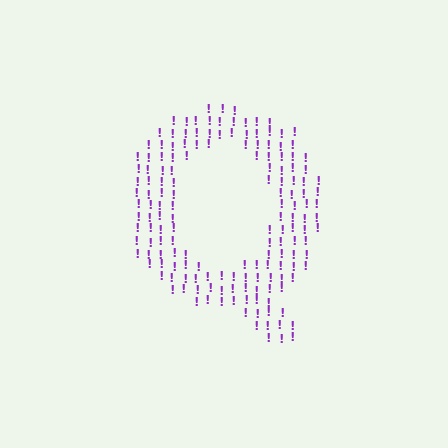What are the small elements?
The small elements are exclamation marks.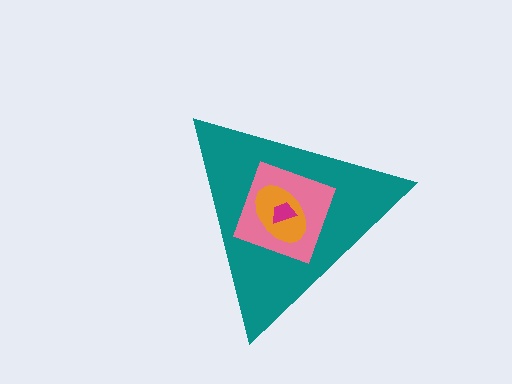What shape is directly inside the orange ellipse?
The magenta trapezoid.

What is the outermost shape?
The teal triangle.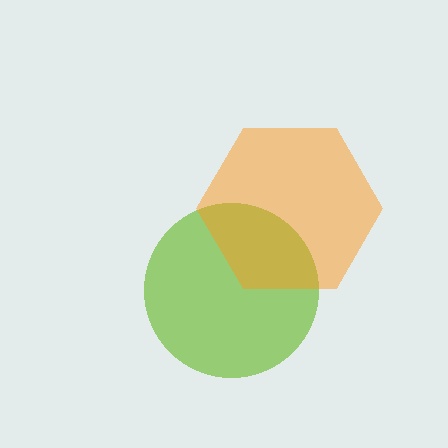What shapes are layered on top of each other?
The layered shapes are: a lime circle, an orange hexagon.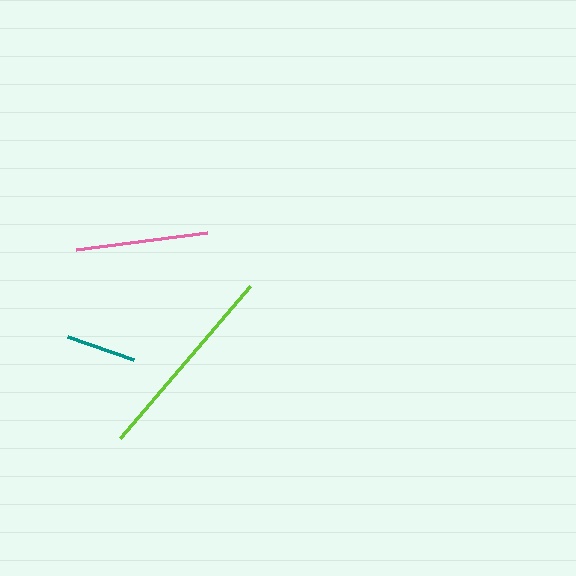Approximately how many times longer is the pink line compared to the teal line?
The pink line is approximately 1.9 times the length of the teal line.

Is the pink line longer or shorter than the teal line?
The pink line is longer than the teal line.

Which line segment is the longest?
The lime line is the longest at approximately 200 pixels.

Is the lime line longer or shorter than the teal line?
The lime line is longer than the teal line.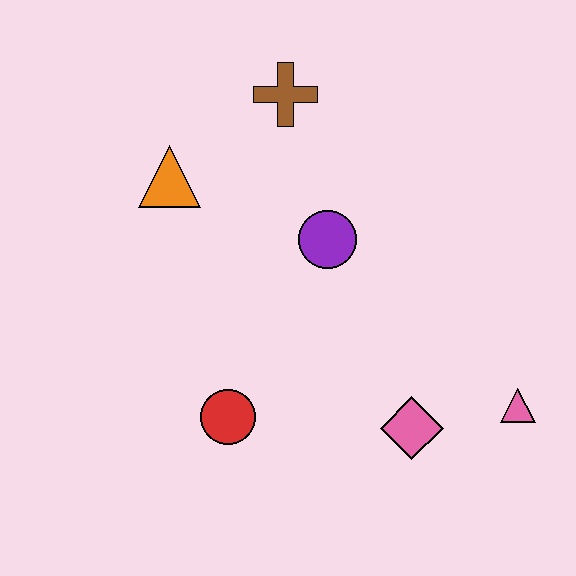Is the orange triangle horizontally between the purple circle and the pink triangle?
No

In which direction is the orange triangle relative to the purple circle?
The orange triangle is to the left of the purple circle.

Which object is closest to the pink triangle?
The pink diamond is closest to the pink triangle.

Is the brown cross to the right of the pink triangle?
No